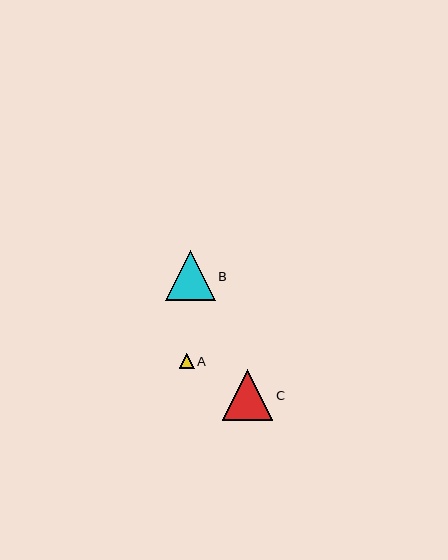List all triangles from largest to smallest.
From largest to smallest: C, B, A.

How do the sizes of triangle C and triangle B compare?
Triangle C and triangle B are approximately the same size.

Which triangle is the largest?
Triangle C is the largest with a size of approximately 50 pixels.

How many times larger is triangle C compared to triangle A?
Triangle C is approximately 3.3 times the size of triangle A.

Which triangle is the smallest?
Triangle A is the smallest with a size of approximately 15 pixels.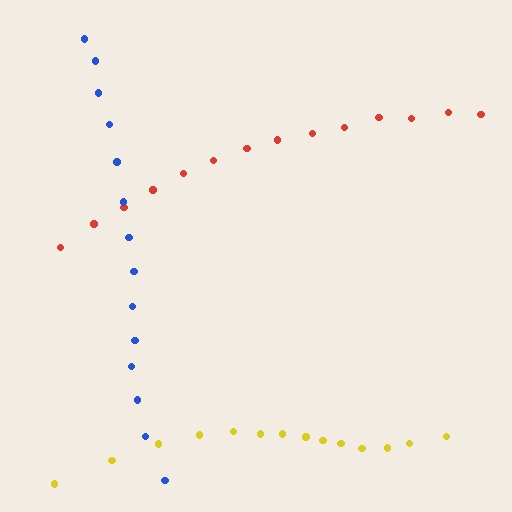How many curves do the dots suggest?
There are 3 distinct paths.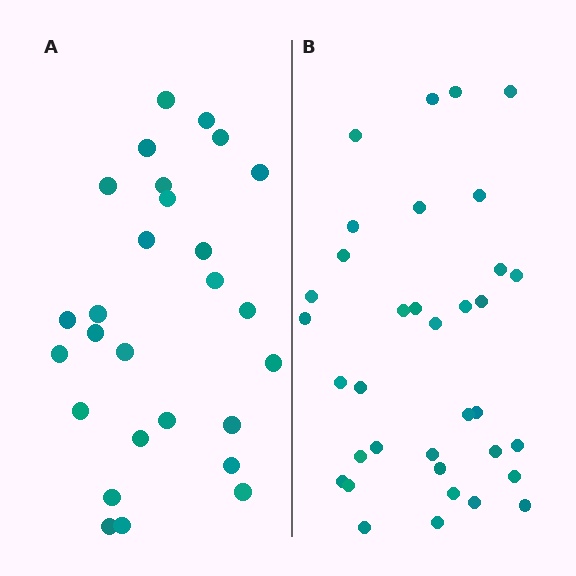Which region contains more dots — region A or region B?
Region B (the right region) has more dots.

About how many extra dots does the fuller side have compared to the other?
Region B has roughly 8 or so more dots than region A.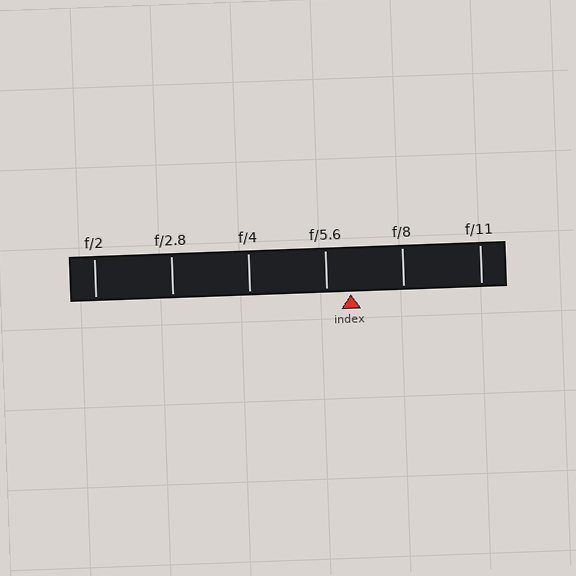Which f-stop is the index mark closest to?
The index mark is closest to f/5.6.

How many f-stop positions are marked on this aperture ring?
There are 6 f-stop positions marked.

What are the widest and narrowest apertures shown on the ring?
The widest aperture shown is f/2 and the narrowest is f/11.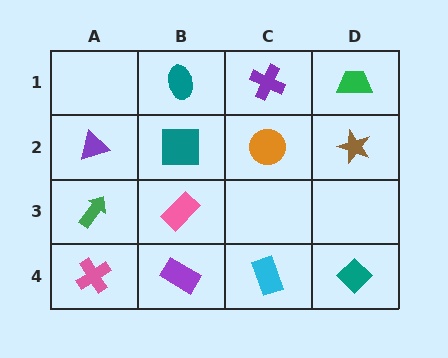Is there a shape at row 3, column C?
No, that cell is empty.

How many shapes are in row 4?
4 shapes.